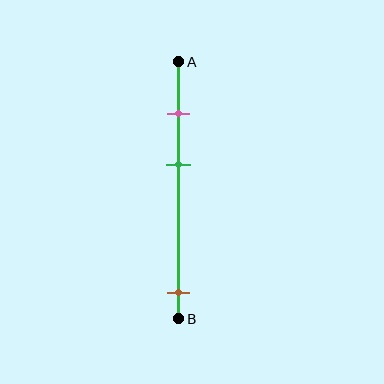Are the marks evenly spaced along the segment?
No, the marks are not evenly spaced.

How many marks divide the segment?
There are 3 marks dividing the segment.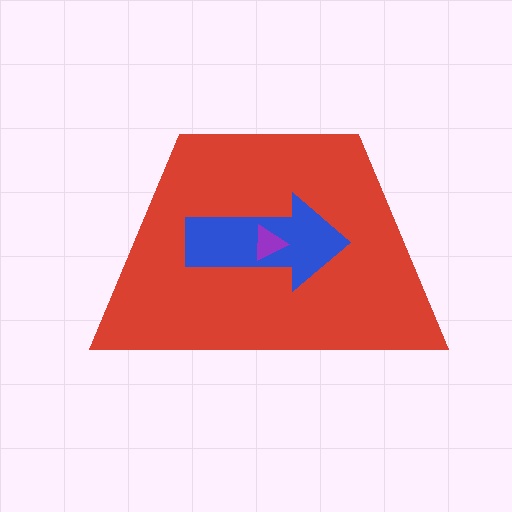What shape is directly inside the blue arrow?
The purple triangle.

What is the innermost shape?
The purple triangle.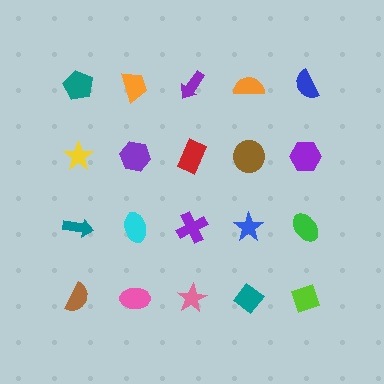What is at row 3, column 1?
A teal arrow.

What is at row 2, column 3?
A red rectangle.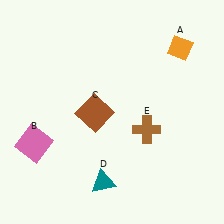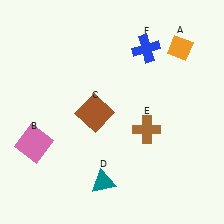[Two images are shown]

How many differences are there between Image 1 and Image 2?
There is 1 difference between the two images.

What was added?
A blue cross (F) was added in Image 2.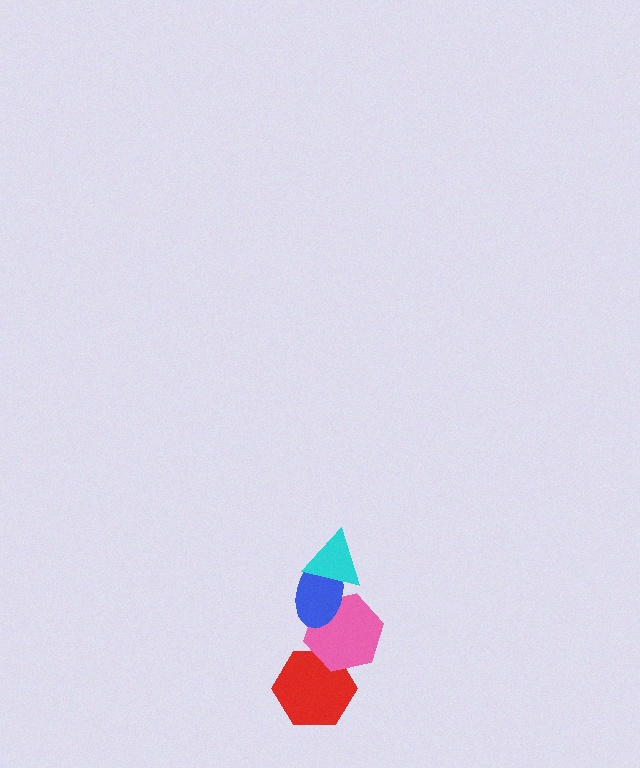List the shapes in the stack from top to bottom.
From top to bottom: the cyan triangle, the blue ellipse, the pink hexagon, the red hexagon.